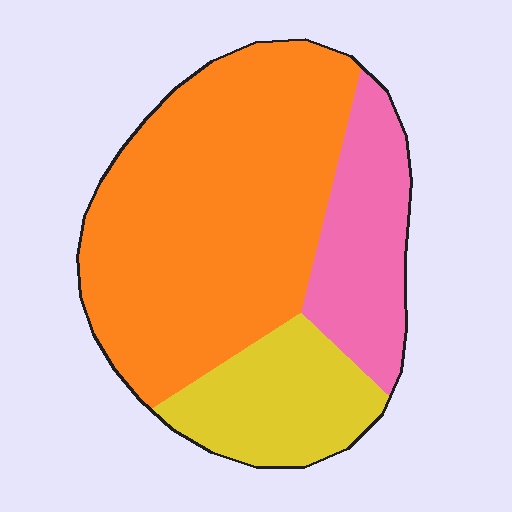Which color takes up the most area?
Orange, at roughly 60%.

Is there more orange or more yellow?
Orange.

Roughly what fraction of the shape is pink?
Pink covers roughly 20% of the shape.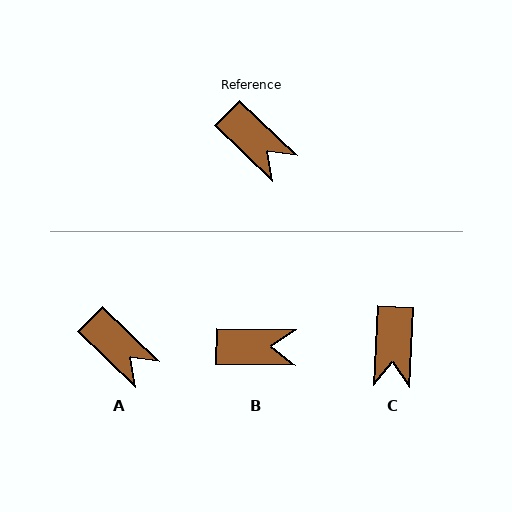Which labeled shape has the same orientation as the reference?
A.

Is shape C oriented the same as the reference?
No, it is off by about 49 degrees.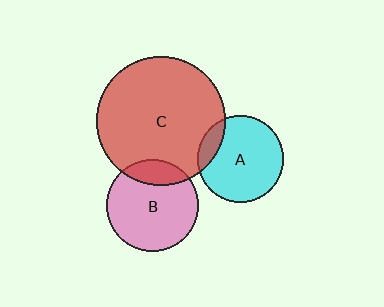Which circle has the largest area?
Circle C (red).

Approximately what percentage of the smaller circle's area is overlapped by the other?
Approximately 20%.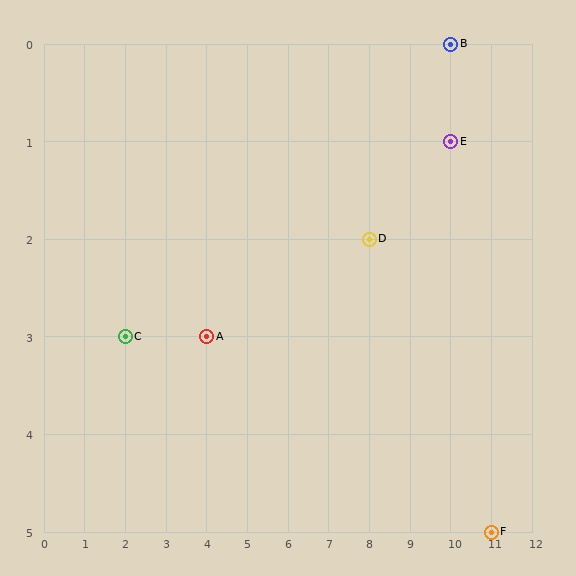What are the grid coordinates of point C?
Point C is at grid coordinates (2, 3).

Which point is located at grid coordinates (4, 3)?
Point A is at (4, 3).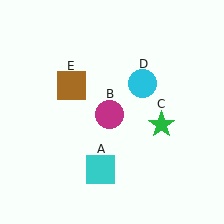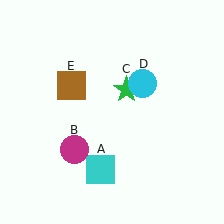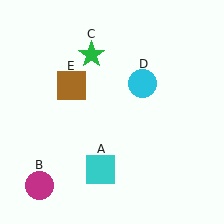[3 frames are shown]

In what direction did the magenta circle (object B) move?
The magenta circle (object B) moved down and to the left.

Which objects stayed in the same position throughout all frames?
Cyan square (object A) and cyan circle (object D) and brown square (object E) remained stationary.